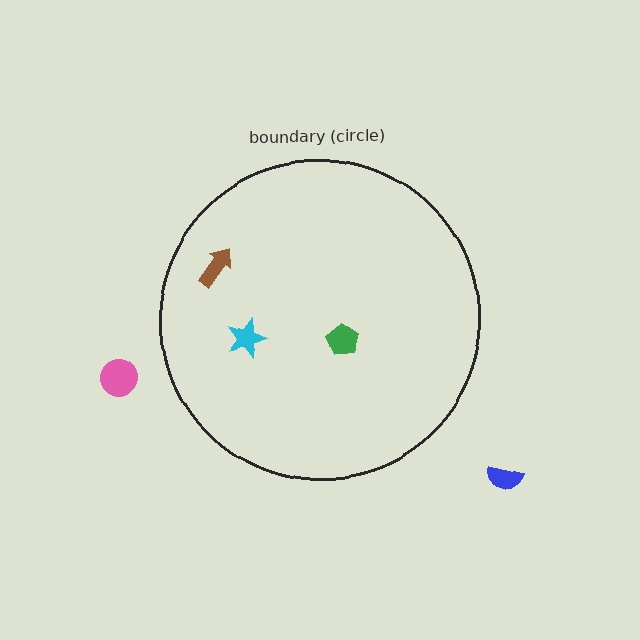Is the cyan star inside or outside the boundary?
Inside.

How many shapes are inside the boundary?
3 inside, 2 outside.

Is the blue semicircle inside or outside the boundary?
Outside.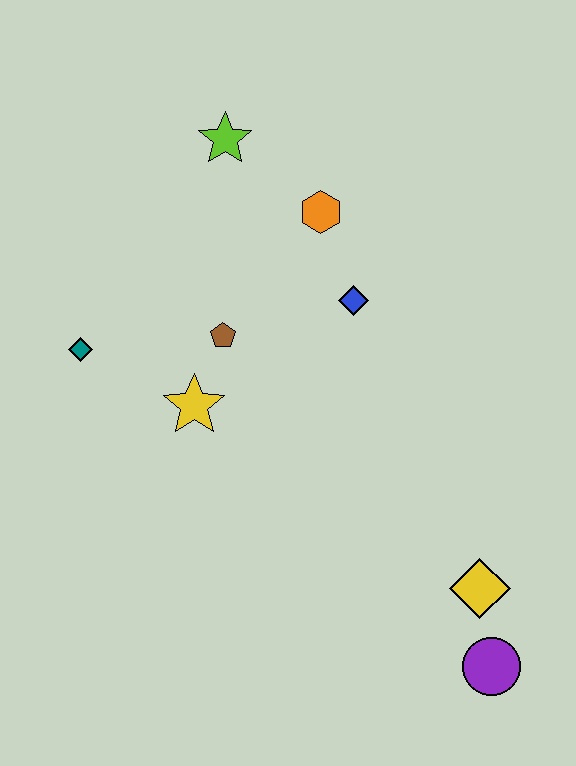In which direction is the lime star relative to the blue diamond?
The lime star is above the blue diamond.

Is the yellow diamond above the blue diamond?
No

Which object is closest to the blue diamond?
The orange hexagon is closest to the blue diamond.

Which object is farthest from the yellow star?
The purple circle is farthest from the yellow star.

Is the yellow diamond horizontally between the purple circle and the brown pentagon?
Yes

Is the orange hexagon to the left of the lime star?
No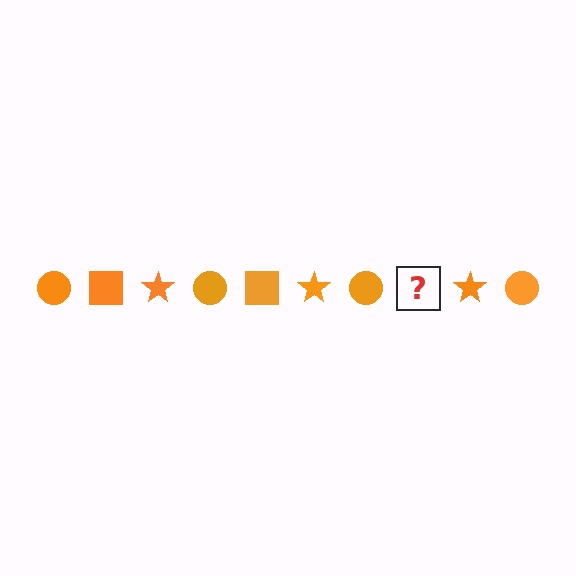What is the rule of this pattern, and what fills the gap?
The rule is that the pattern cycles through circle, square, star shapes in orange. The gap should be filled with an orange square.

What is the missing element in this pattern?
The missing element is an orange square.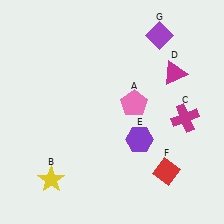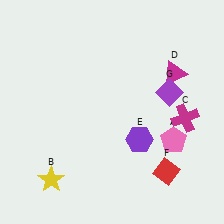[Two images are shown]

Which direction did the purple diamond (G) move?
The purple diamond (G) moved down.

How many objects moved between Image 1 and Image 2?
2 objects moved between the two images.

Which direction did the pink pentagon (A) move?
The pink pentagon (A) moved right.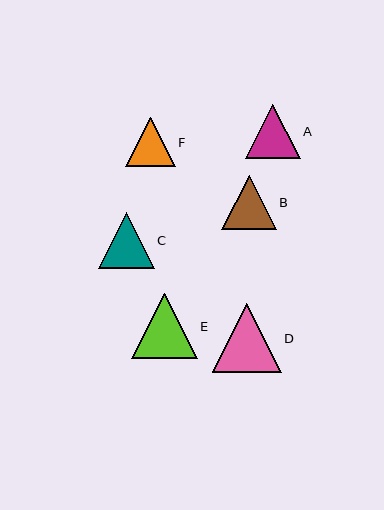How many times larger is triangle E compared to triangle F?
Triangle E is approximately 1.3 times the size of triangle F.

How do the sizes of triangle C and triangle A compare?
Triangle C and triangle A are approximately the same size.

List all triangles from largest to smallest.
From largest to smallest: D, E, C, A, B, F.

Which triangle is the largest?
Triangle D is the largest with a size of approximately 69 pixels.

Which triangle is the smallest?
Triangle F is the smallest with a size of approximately 49 pixels.